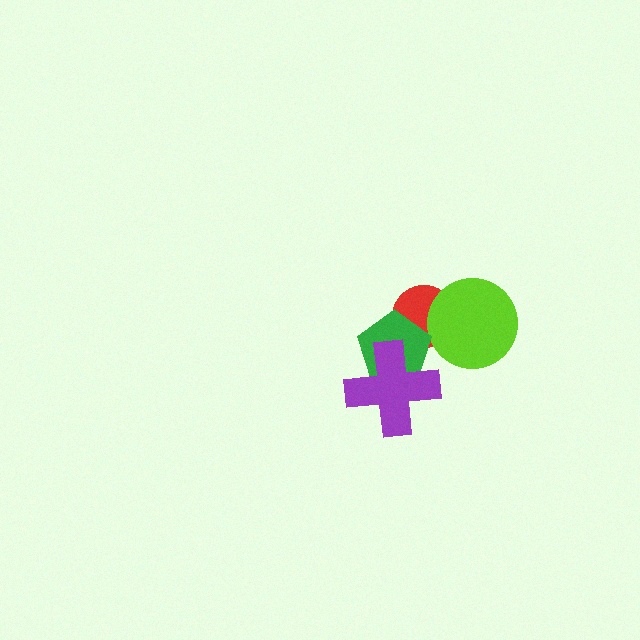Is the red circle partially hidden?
Yes, it is partially covered by another shape.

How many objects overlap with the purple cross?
1 object overlaps with the purple cross.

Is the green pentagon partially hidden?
Yes, it is partially covered by another shape.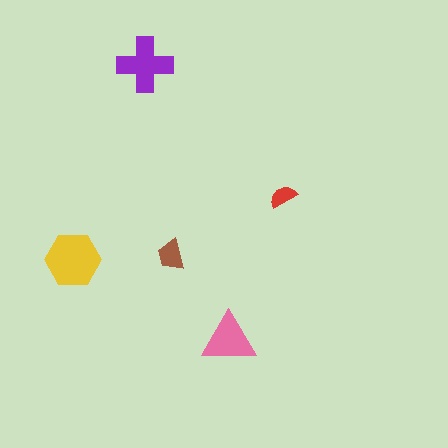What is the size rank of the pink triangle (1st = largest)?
3rd.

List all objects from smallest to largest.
The red semicircle, the brown trapezoid, the pink triangle, the purple cross, the yellow hexagon.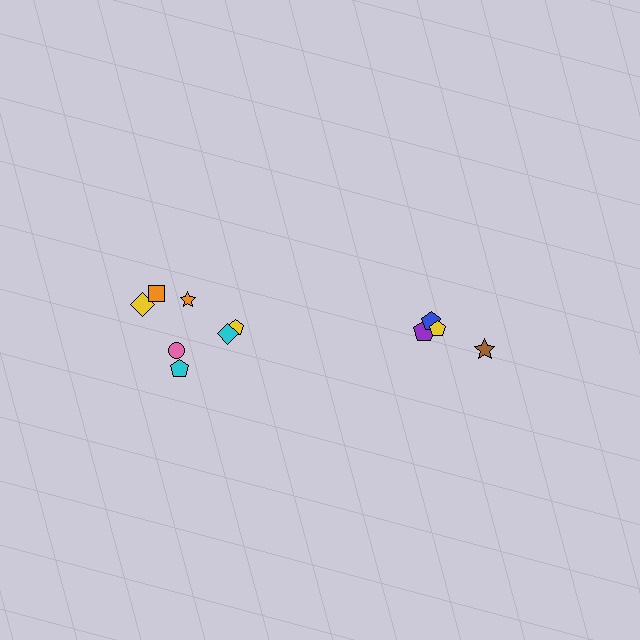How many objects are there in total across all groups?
There are 11 objects.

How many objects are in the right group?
There are 4 objects.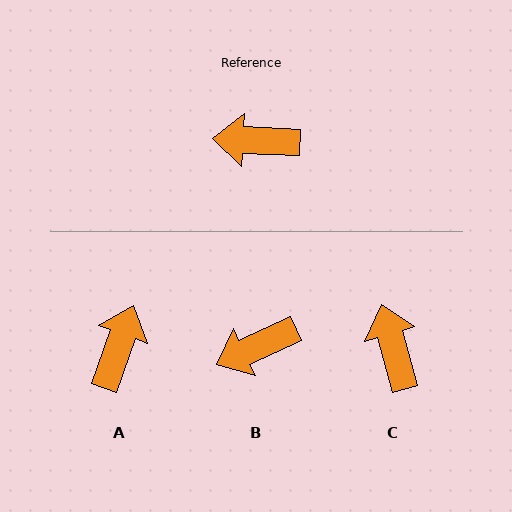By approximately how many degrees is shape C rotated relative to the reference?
Approximately 71 degrees clockwise.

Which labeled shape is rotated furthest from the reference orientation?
A, about 107 degrees away.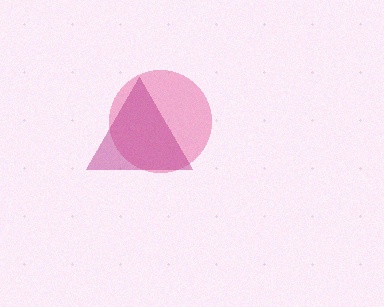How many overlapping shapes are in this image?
There are 2 overlapping shapes in the image.